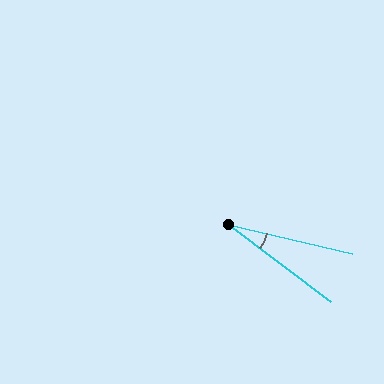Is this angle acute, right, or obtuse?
It is acute.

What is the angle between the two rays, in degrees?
Approximately 24 degrees.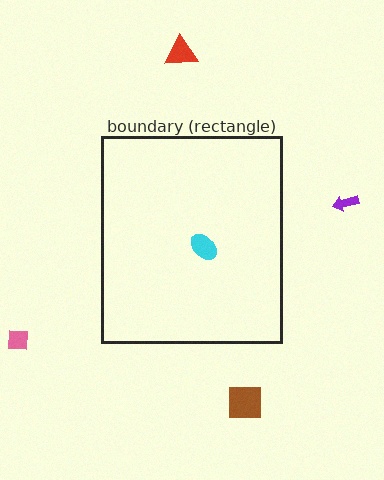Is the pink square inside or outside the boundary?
Outside.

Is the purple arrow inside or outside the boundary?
Outside.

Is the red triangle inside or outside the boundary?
Outside.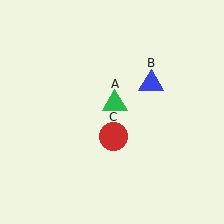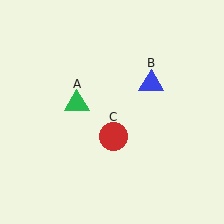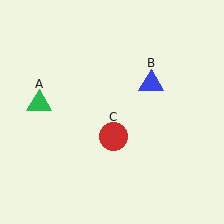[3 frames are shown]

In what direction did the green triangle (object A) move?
The green triangle (object A) moved left.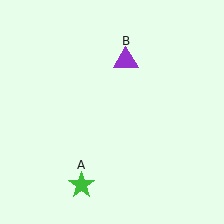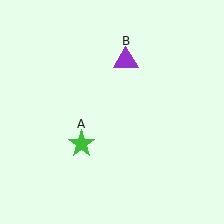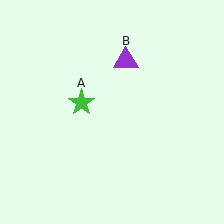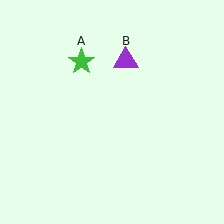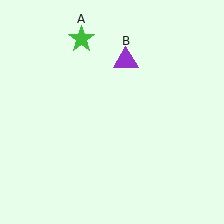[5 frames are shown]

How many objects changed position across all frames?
1 object changed position: green star (object A).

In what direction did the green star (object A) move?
The green star (object A) moved up.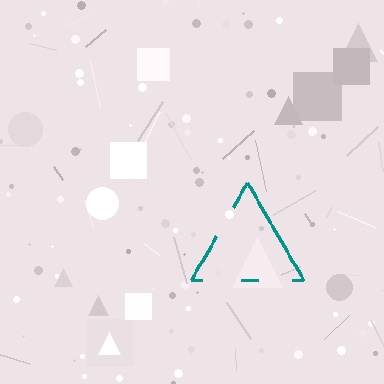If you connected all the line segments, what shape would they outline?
They would outline a triangle.